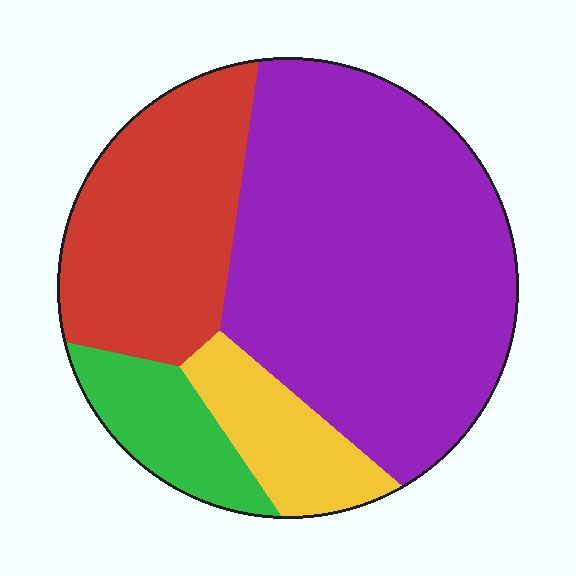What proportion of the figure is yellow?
Yellow covers 11% of the figure.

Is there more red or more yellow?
Red.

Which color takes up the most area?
Purple, at roughly 55%.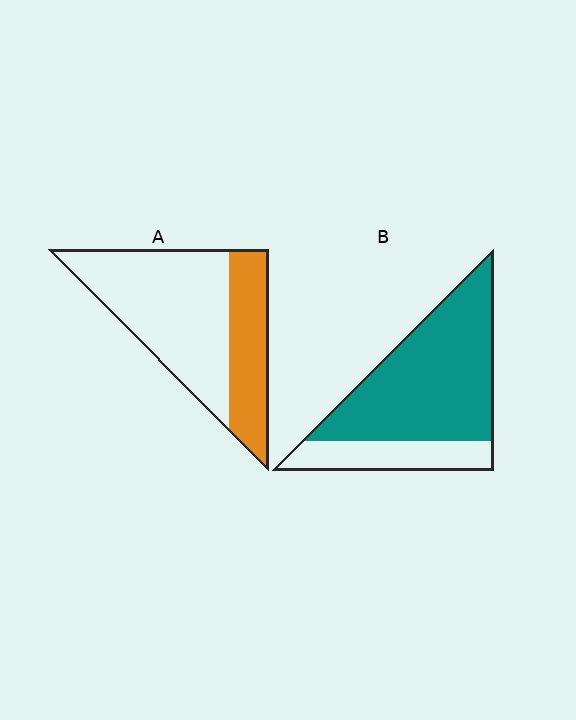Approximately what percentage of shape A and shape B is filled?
A is approximately 35% and B is approximately 75%.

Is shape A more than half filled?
No.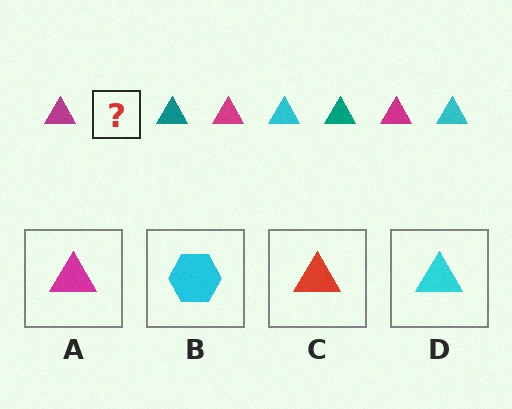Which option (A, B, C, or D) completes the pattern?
D.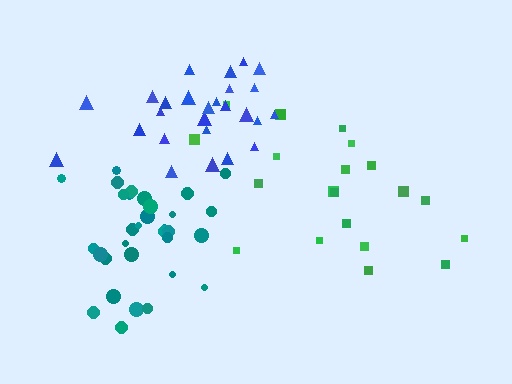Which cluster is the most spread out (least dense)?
Green.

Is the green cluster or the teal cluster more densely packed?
Teal.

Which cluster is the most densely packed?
Teal.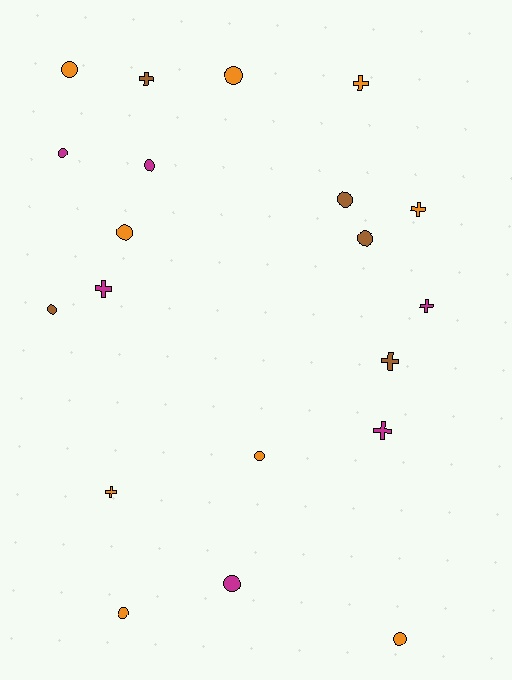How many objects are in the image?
There are 20 objects.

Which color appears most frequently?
Orange, with 9 objects.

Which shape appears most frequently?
Circle, with 12 objects.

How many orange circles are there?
There are 6 orange circles.